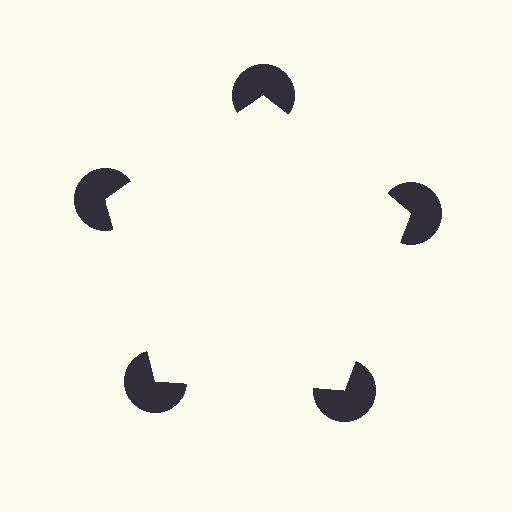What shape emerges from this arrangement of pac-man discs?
An illusory pentagon — its edges are inferred from the aligned wedge cuts in the pac-man discs, not physically drawn.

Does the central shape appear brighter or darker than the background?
It typically appears slightly brighter than the background, even though no actual brightness change is drawn.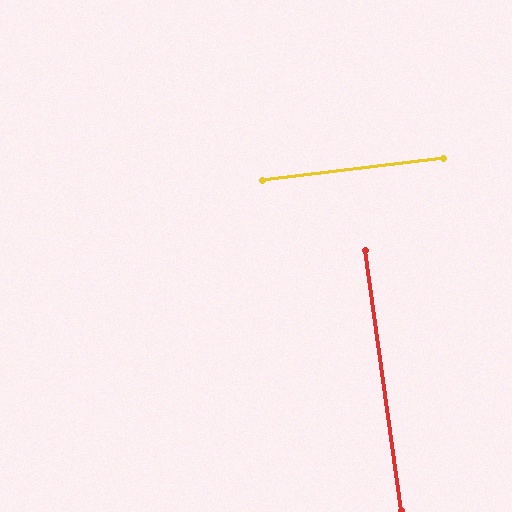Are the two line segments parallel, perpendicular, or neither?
Perpendicular — they meet at approximately 89°.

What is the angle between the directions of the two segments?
Approximately 89 degrees.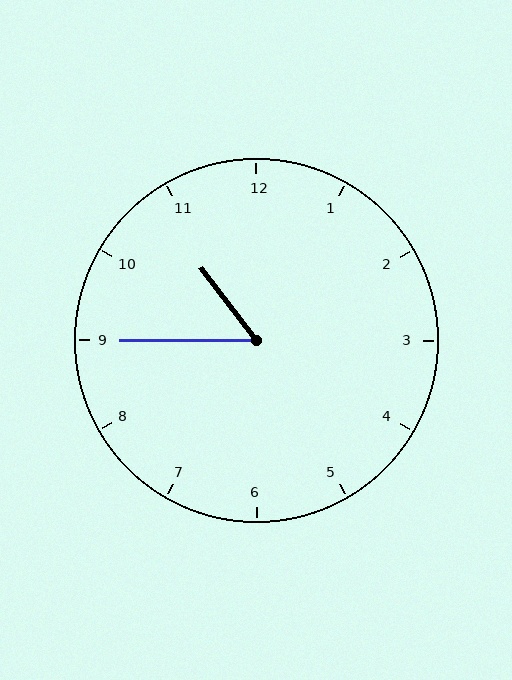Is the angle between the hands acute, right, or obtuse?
It is acute.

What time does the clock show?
10:45.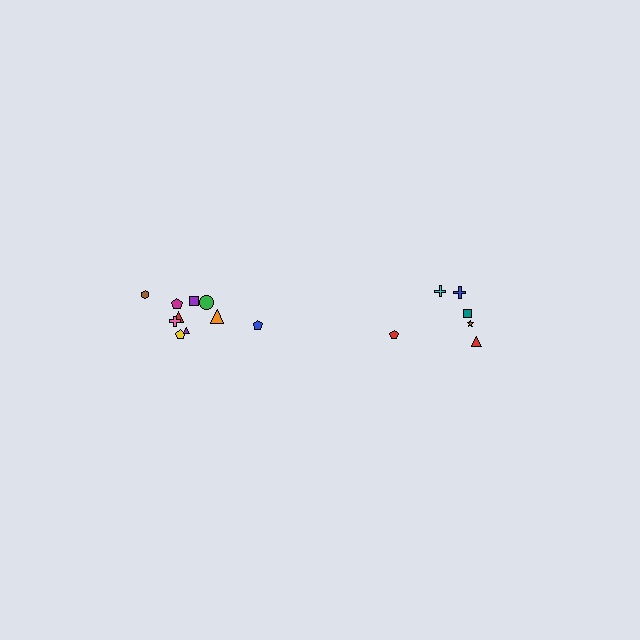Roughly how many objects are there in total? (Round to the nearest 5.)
Roughly 15 objects in total.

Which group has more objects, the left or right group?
The left group.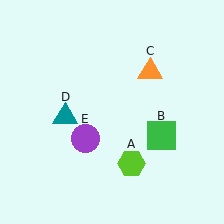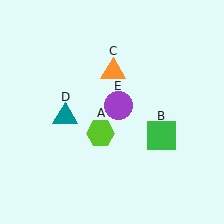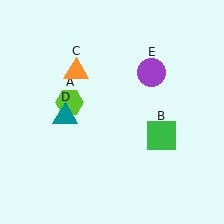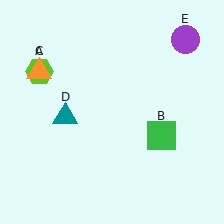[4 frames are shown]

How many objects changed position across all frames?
3 objects changed position: lime hexagon (object A), orange triangle (object C), purple circle (object E).